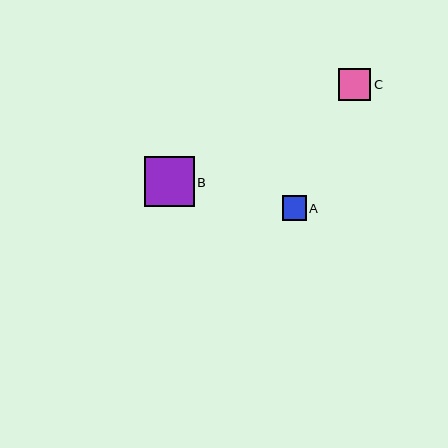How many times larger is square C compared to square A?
Square C is approximately 1.3 times the size of square A.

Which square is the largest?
Square B is the largest with a size of approximately 50 pixels.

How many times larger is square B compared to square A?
Square B is approximately 2.0 times the size of square A.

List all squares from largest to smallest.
From largest to smallest: B, C, A.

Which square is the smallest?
Square A is the smallest with a size of approximately 24 pixels.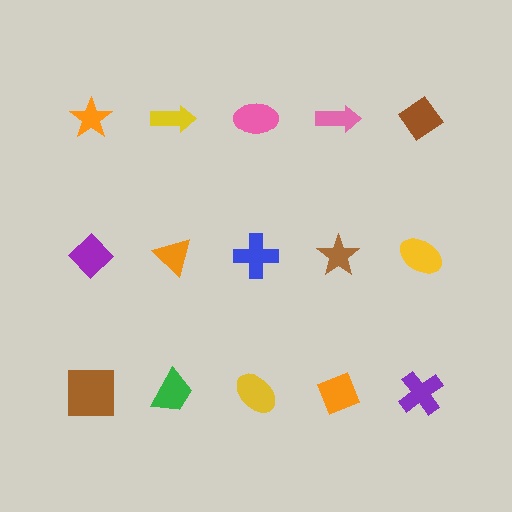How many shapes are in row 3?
5 shapes.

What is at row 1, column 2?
A yellow arrow.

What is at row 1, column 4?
A pink arrow.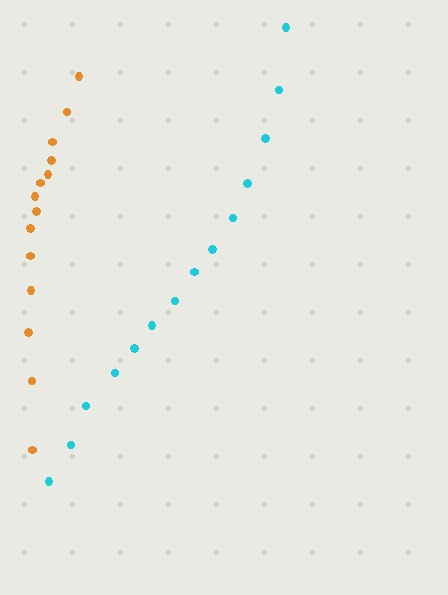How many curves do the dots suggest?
There are 2 distinct paths.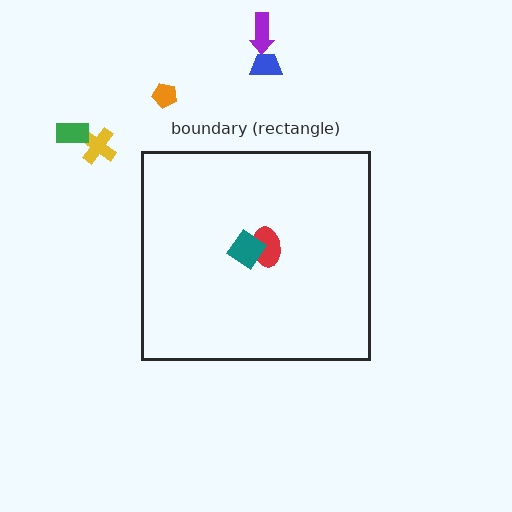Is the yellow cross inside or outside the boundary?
Outside.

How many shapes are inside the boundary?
2 inside, 5 outside.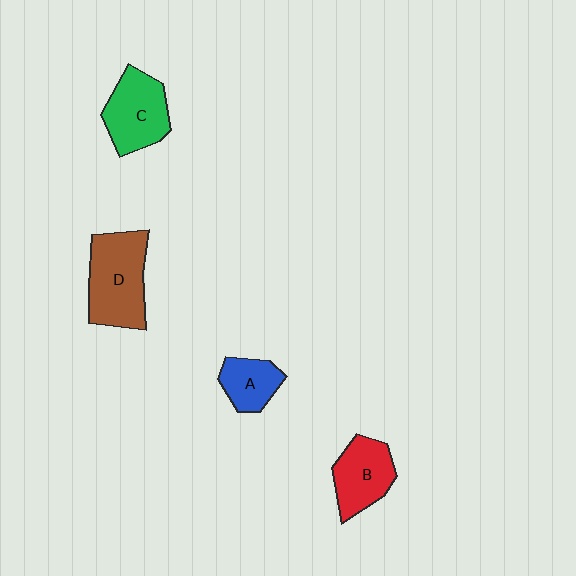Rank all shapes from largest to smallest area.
From largest to smallest: D (brown), C (green), B (red), A (blue).